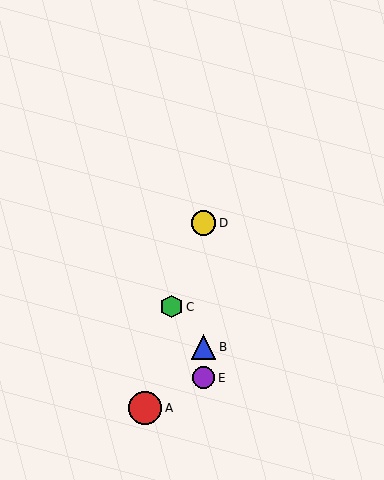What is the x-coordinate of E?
Object E is at x≈204.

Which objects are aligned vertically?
Objects B, D, E are aligned vertically.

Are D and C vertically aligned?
No, D is at x≈204 and C is at x≈172.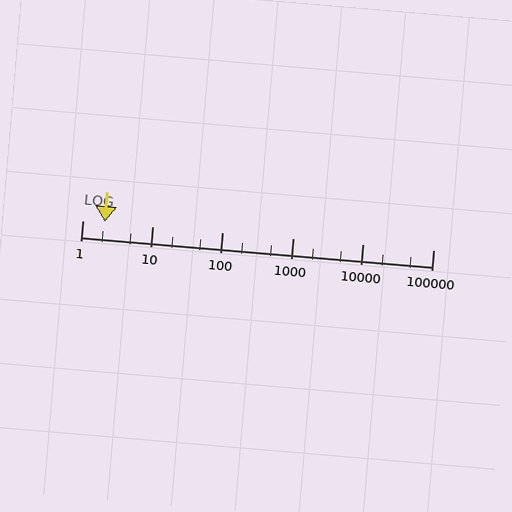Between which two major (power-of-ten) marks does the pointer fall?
The pointer is between 1 and 10.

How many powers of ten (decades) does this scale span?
The scale spans 5 decades, from 1 to 100000.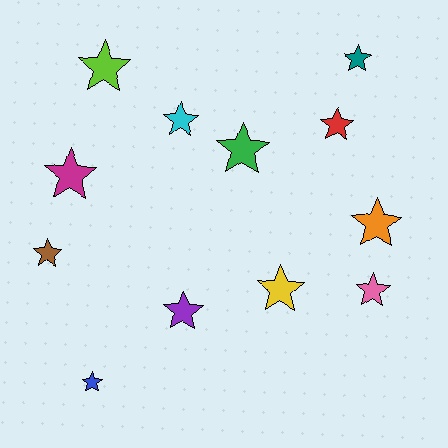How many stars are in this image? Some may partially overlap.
There are 12 stars.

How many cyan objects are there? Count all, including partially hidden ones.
There is 1 cyan object.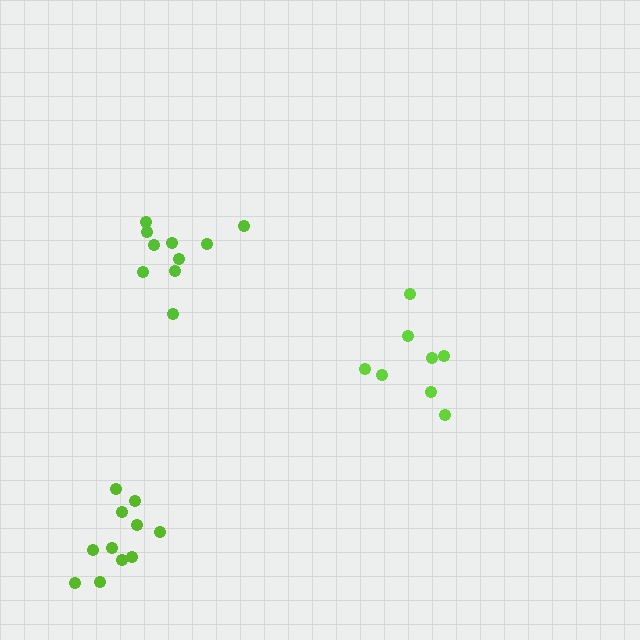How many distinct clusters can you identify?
There are 3 distinct clusters.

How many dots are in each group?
Group 1: 8 dots, Group 2: 10 dots, Group 3: 11 dots (29 total).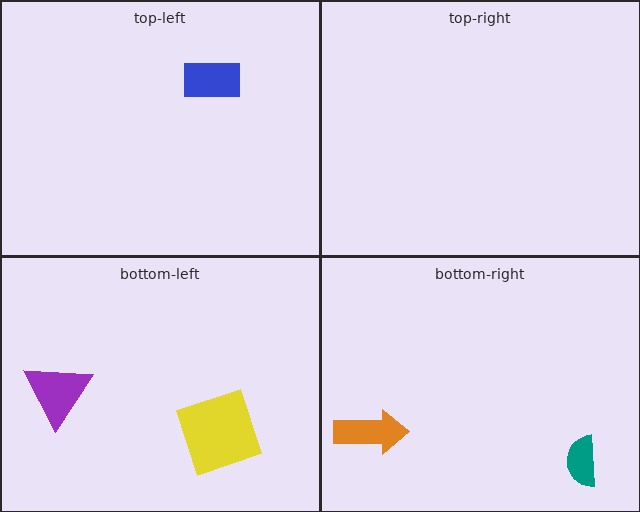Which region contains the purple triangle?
The bottom-left region.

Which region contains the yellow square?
The bottom-left region.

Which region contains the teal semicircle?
The bottom-right region.